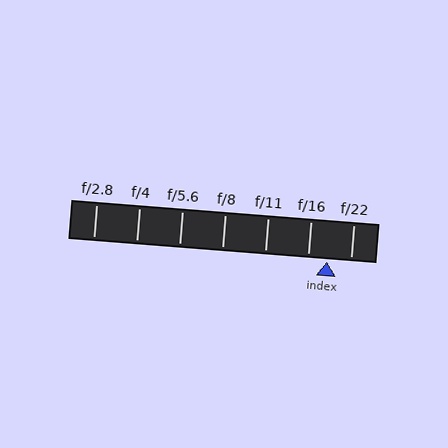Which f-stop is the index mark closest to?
The index mark is closest to f/16.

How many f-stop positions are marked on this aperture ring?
There are 7 f-stop positions marked.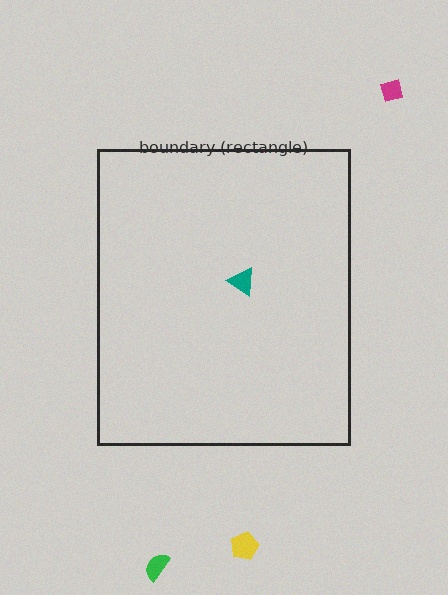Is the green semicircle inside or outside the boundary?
Outside.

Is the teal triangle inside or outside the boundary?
Inside.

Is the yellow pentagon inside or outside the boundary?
Outside.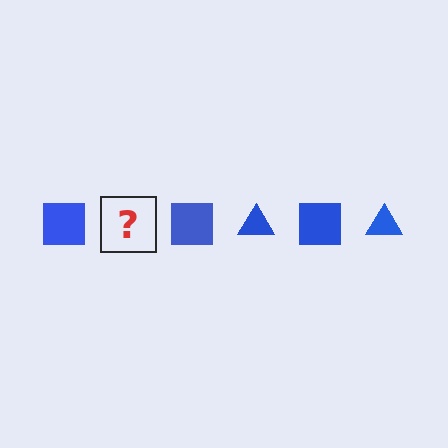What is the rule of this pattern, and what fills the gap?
The rule is that the pattern cycles through square, triangle shapes in blue. The gap should be filled with a blue triangle.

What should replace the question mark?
The question mark should be replaced with a blue triangle.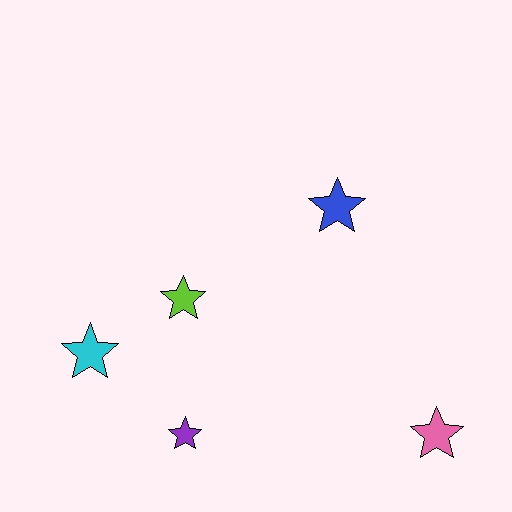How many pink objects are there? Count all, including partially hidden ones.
There is 1 pink object.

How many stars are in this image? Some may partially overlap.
There are 5 stars.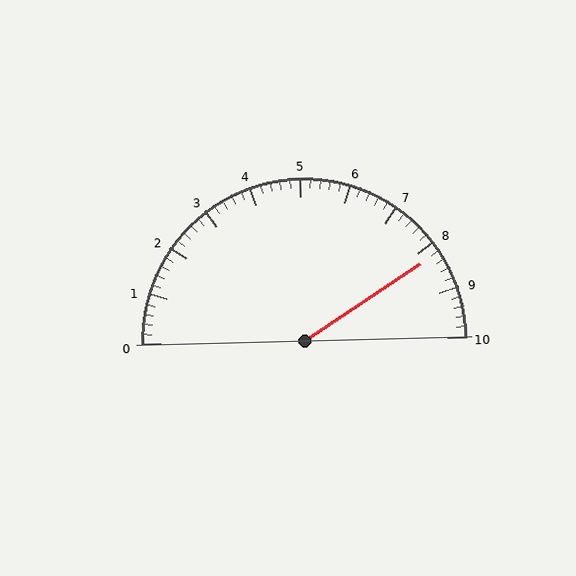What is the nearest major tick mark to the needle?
The nearest major tick mark is 8.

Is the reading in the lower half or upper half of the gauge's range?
The reading is in the upper half of the range (0 to 10).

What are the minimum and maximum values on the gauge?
The gauge ranges from 0 to 10.